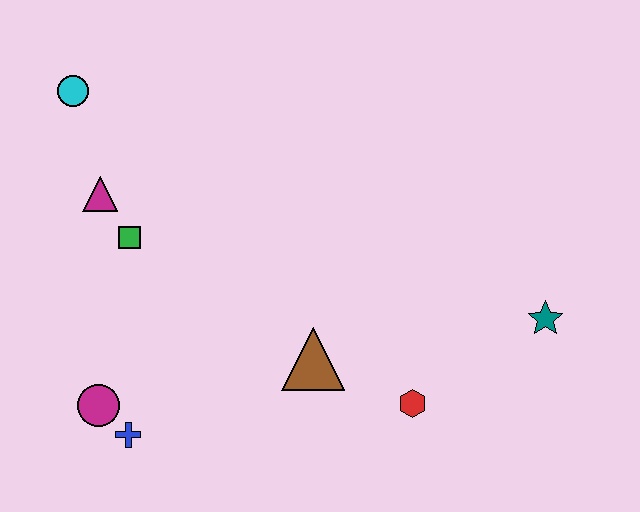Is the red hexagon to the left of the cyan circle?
No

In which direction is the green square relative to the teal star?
The green square is to the left of the teal star.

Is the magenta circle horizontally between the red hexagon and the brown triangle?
No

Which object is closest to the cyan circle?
The magenta triangle is closest to the cyan circle.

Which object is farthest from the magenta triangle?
The teal star is farthest from the magenta triangle.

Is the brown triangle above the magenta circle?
Yes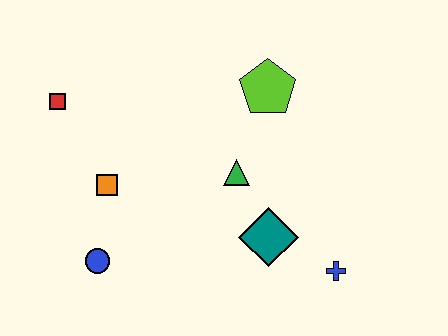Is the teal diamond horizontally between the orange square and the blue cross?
Yes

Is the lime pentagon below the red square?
No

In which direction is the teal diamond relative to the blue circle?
The teal diamond is to the right of the blue circle.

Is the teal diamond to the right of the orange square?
Yes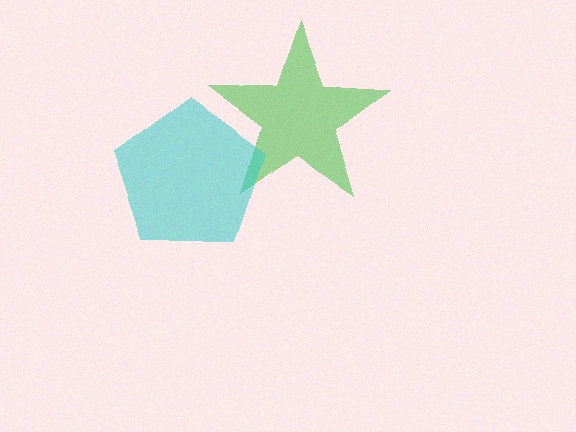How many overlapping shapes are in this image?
There are 2 overlapping shapes in the image.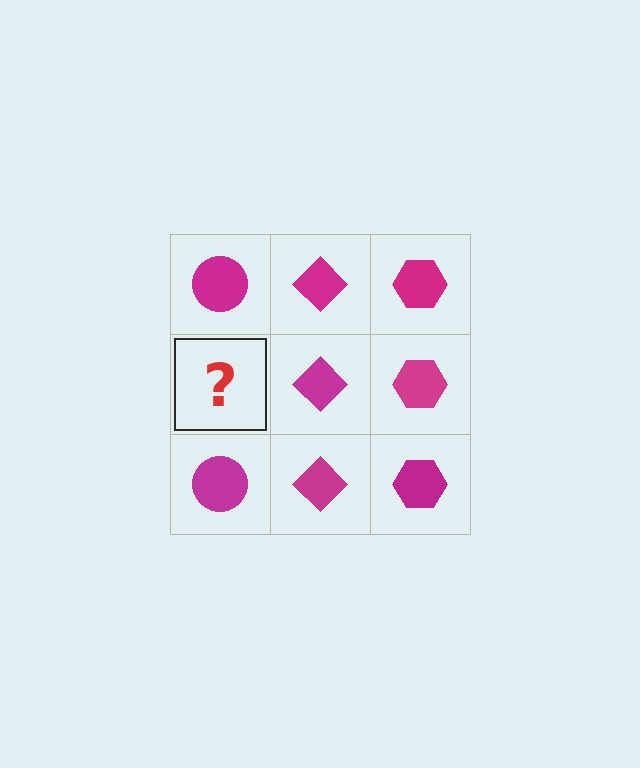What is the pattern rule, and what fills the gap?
The rule is that each column has a consistent shape. The gap should be filled with a magenta circle.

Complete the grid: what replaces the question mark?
The question mark should be replaced with a magenta circle.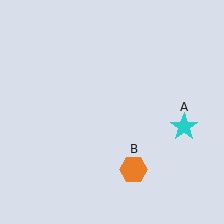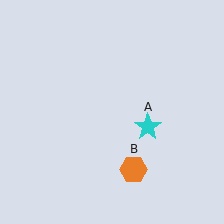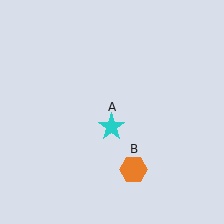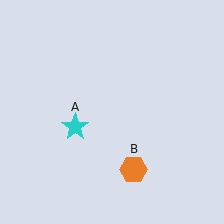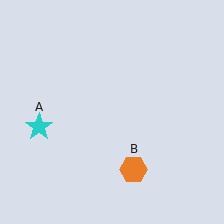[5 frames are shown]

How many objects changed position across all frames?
1 object changed position: cyan star (object A).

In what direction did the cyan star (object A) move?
The cyan star (object A) moved left.